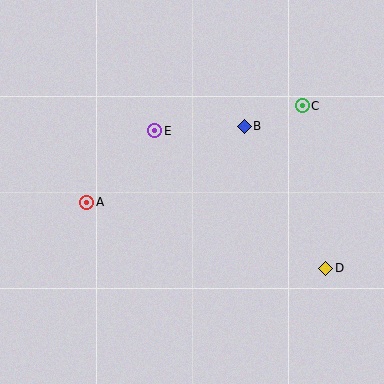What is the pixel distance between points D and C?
The distance between D and C is 164 pixels.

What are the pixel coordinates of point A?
Point A is at (87, 202).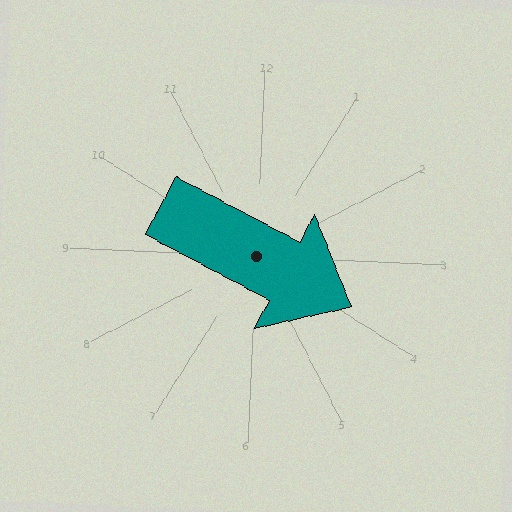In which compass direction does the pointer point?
Southeast.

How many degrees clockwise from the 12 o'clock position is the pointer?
Approximately 115 degrees.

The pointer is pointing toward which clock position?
Roughly 4 o'clock.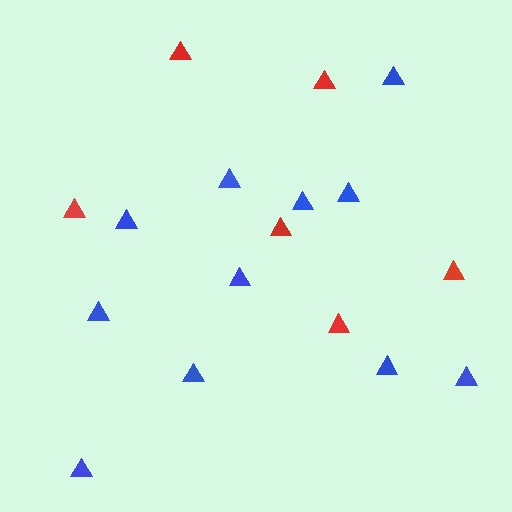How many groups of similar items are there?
There are 2 groups: one group of red triangles (6) and one group of blue triangles (11).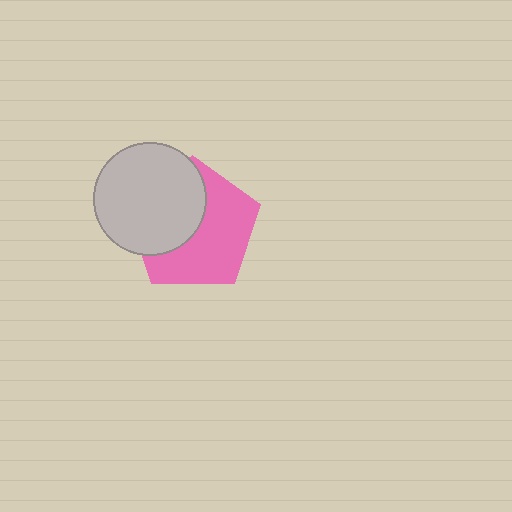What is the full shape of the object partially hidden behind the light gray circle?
The partially hidden object is a pink pentagon.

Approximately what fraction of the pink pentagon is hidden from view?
Roughly 43% of the pink pentagon is hidden behind the light gray circle.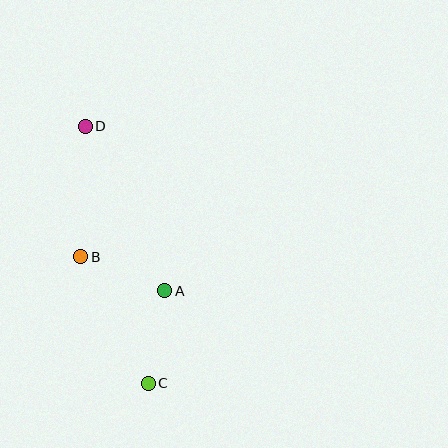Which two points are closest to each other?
Points A and B are closest to each other.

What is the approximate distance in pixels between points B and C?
The distance between B and C is approximately 143 pixels.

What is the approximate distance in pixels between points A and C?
The distance between A and C is approximately 94 pixels.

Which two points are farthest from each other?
Points C and D are farthest from each other.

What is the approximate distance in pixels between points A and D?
The distance between A and D is approximately 183 pixels.